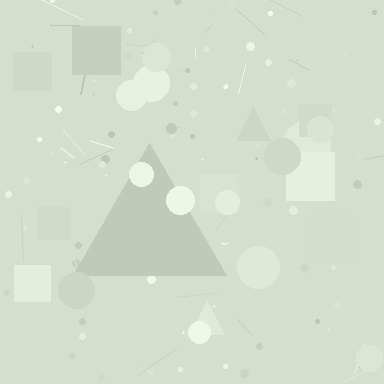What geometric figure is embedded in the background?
A triangle is embedded in the background.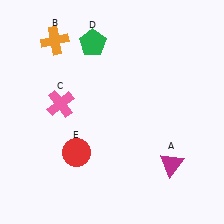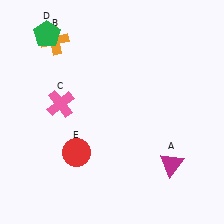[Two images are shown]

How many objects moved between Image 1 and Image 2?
1 object moved between the two images.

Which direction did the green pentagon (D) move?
The green pentagon (D) moved left.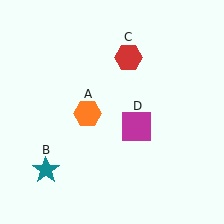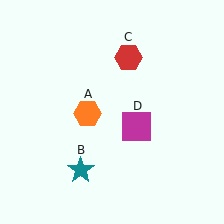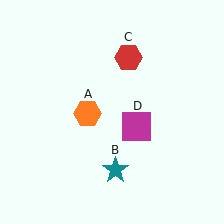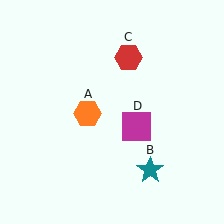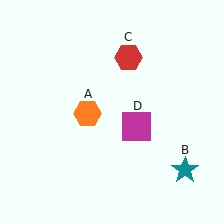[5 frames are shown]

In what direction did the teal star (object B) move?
The teal star (object B) moved right.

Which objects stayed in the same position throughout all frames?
Orange hexagon (object A) and red hexagon (object C) and magenta square (object D) remained stationary.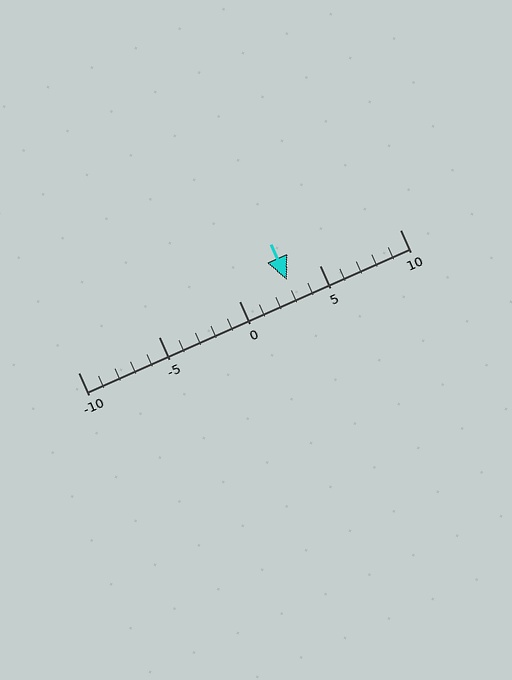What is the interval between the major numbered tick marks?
The major tick marks are spaced 5 units apart.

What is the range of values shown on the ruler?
The ruler shows values from -10 to 10.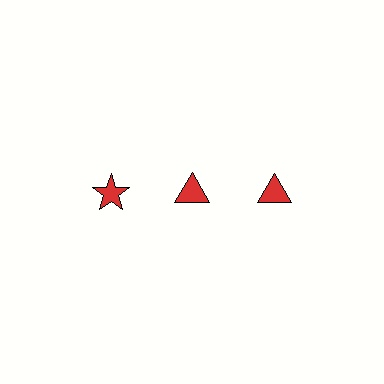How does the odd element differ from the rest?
It has a different shape: star instead of triangle.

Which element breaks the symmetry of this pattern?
The red star in the top row, leftmost column breaks the symmetry. All other shapes are red triangles.